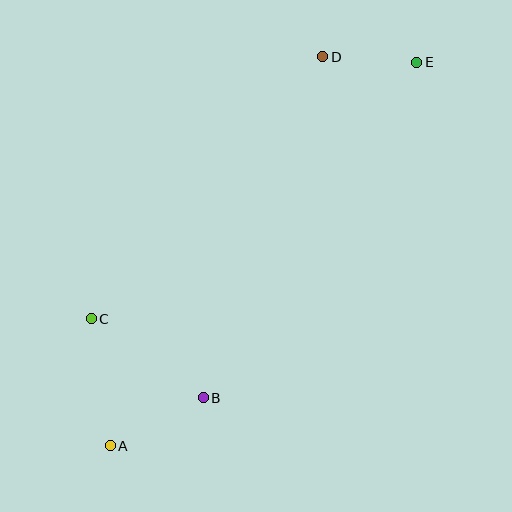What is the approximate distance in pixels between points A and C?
The distance between A and C is approximately 128 pixels.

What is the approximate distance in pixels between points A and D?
The distance between A and D is approximately 443 pixels.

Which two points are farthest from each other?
Points A and E are farthest from each other.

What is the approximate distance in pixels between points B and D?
The distance between B and D is approximately 361 pixels.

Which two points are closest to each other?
Points D and E are closest to each other.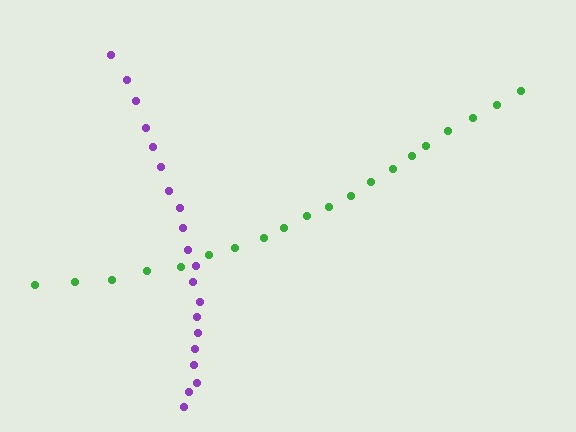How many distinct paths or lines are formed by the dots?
There are 2 distinct paths.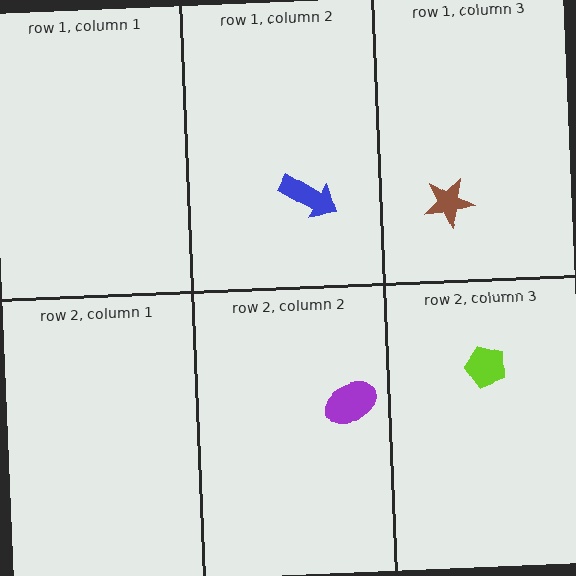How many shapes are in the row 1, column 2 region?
1.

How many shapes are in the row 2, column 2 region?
1.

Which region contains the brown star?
The row 1, column 3 region.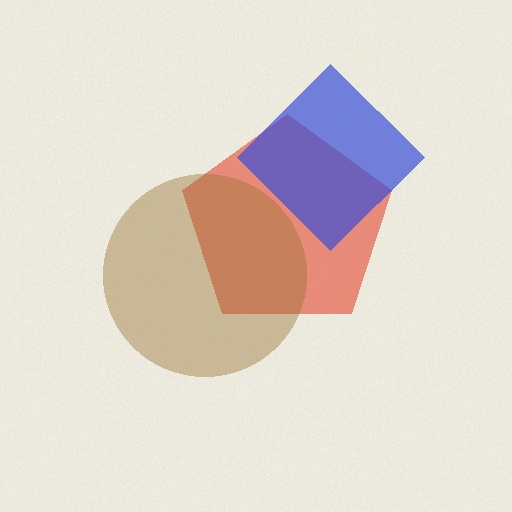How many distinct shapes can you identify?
There are 3 distinct shapes: a red pentagon, a blue diamond, a brown circle.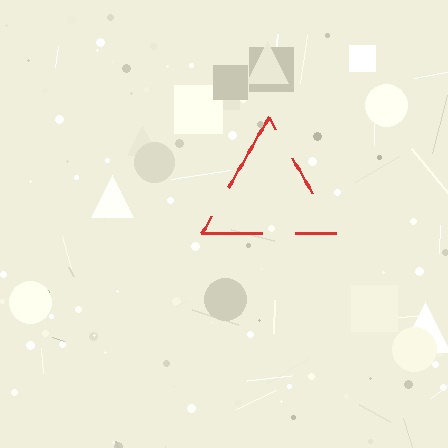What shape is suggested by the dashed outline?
The dashed outline suggests a triangle.